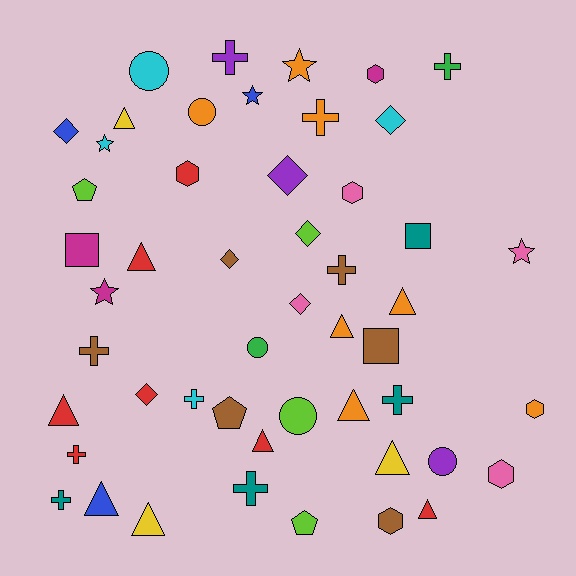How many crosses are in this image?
There are 10 crosses.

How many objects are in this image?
There are 50 objects.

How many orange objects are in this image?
There are 7 orange objects.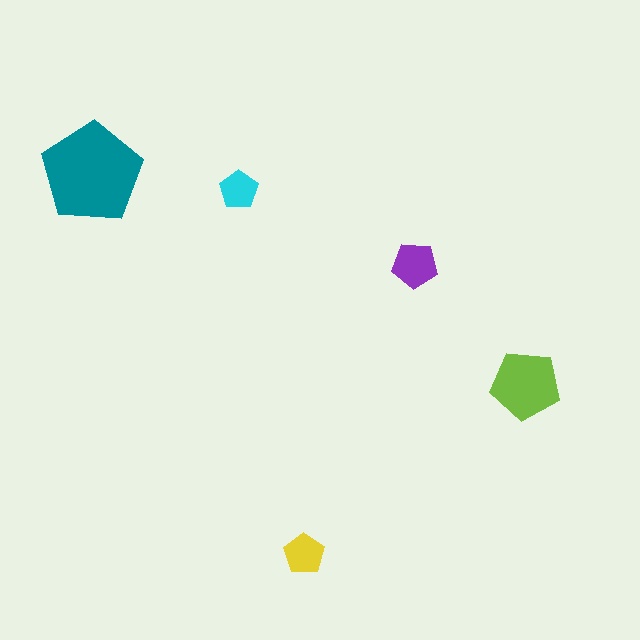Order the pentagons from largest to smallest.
the teal one, the lime one, the purple one, the yellow one, the cyan one.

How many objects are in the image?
There are 5 objects in the image.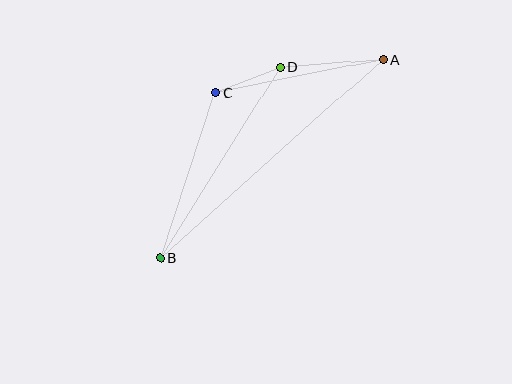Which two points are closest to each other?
Points C and D are closest to each other.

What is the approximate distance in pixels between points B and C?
The distance between B and C is approximately 174 pixels.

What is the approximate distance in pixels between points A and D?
The distance between A and D is approximately 103 pixels.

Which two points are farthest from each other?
Points A and B are farthest from each other.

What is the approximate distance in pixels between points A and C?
The distance between A and C is approximately 171 pixels.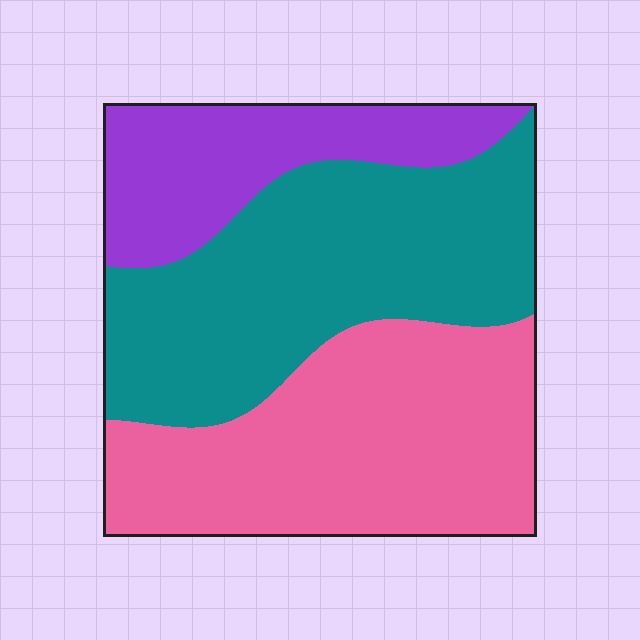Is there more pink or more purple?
Pink.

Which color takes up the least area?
Purple, at roughly 20%.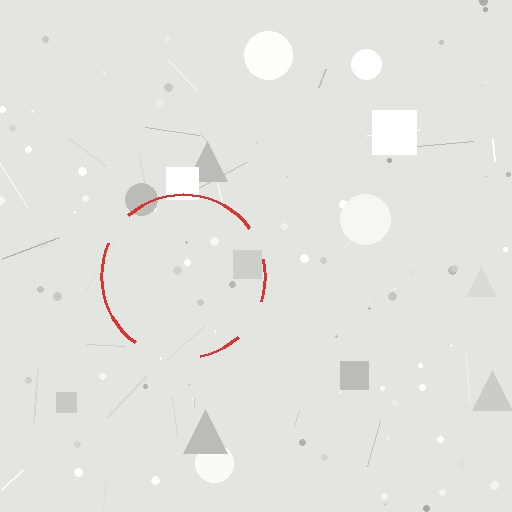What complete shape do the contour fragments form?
The contour fragments form a circle.